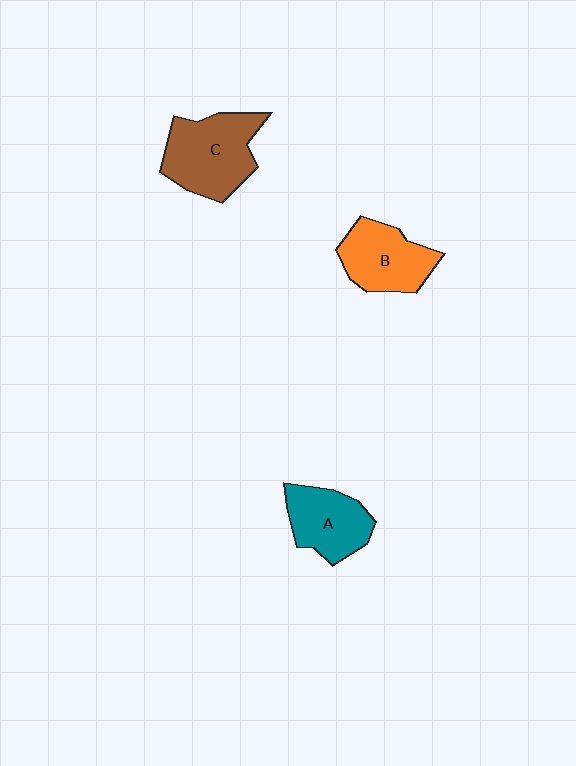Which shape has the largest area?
Shape C (brown).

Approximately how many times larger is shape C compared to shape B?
Approximately 1.3 times.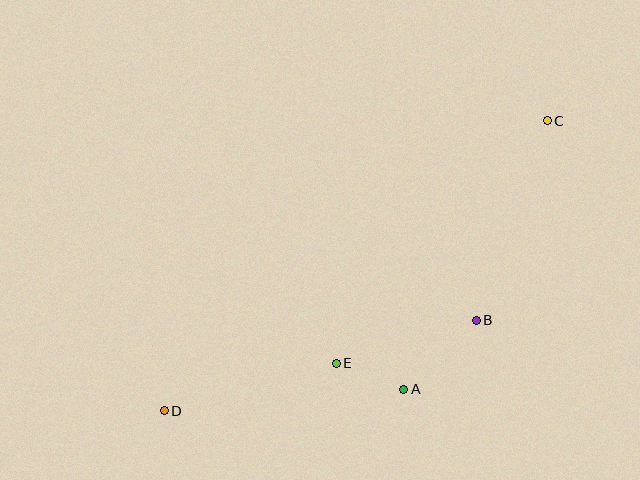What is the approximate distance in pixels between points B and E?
The distance between B and E is approximately 147 pixels.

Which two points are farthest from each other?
Points C and D are farthest from each other.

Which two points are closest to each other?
Points A and E are closest to each other.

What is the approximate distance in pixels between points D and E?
The distance between D and E is approximately 179 pixels.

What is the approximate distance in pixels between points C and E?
The distance between C and E is approximately 322 pixels.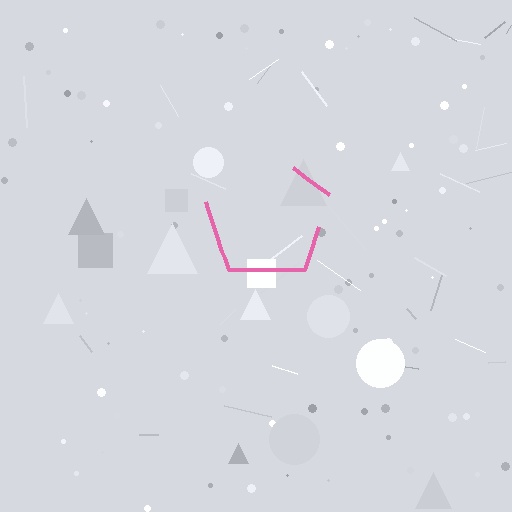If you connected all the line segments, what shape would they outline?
They would outline a pentagon.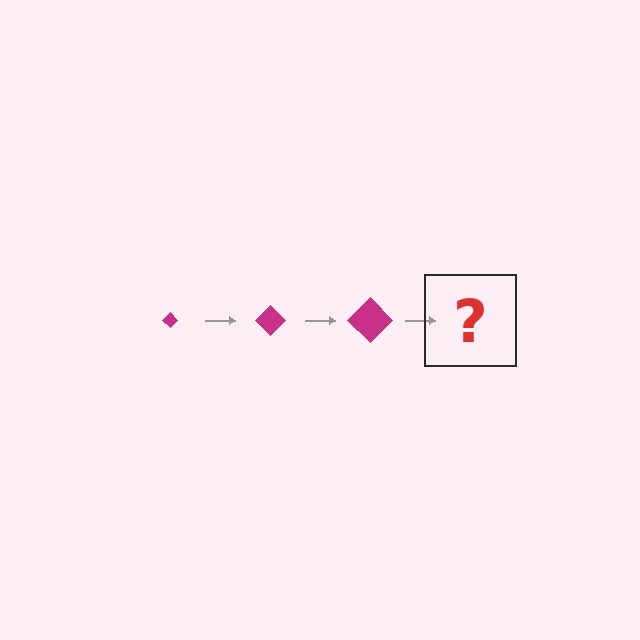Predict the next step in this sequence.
The next step is a magenta diamond, larger than the previous one.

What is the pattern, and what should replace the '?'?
The pattern is that the diamond gets progressively larger each step. The '?' should be a magenta diamond, larger than the previous one.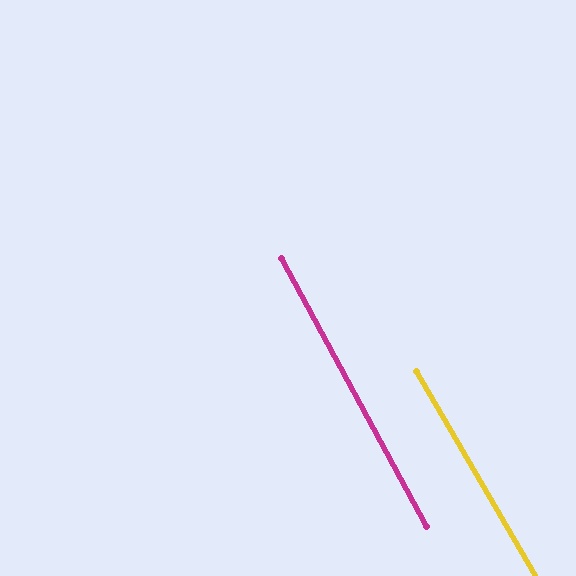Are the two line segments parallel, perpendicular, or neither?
Parallel — their directions differ by only 1.8°.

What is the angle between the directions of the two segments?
Approximately 2 degrees.